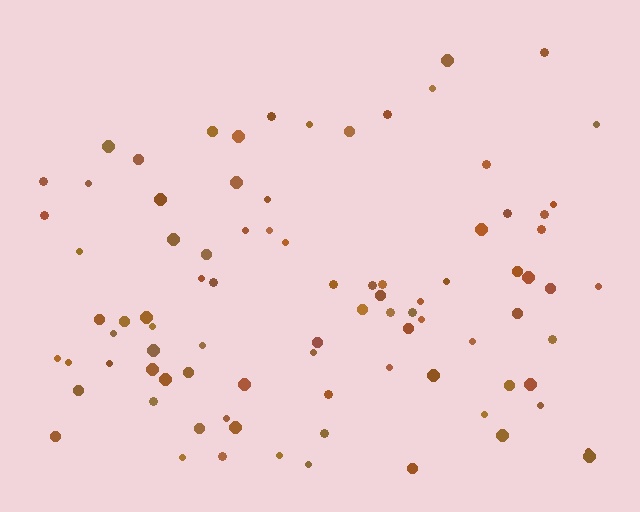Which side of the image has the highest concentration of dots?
The bottom.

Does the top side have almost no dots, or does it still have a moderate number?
Still a moderate number, just noticeably fewer than the bottom.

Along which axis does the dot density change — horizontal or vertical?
Vertical.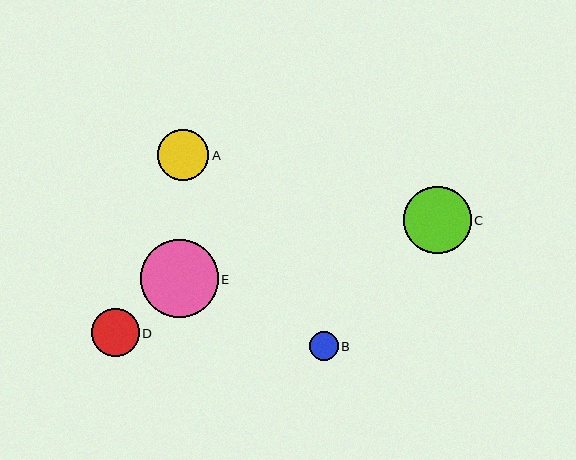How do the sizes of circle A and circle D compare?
Circle A and circle D are approximately the same size.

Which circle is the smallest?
Circle B is the smallest with a size of approximately 29 pixels.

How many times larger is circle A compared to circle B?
Circle A is approximately 1.8 times the size of circle B.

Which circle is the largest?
Circle E is the largest with a size of approximately 78 pixels.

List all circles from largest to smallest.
From largest to smallest: E, C, A, D, B.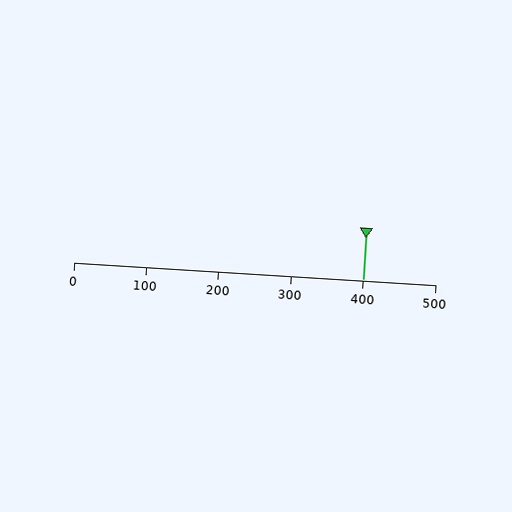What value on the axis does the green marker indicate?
The marker indicates approximately 400.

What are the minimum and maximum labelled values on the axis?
The axis runs from 0 to 500.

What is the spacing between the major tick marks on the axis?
The major ticks are spaced 100 apart.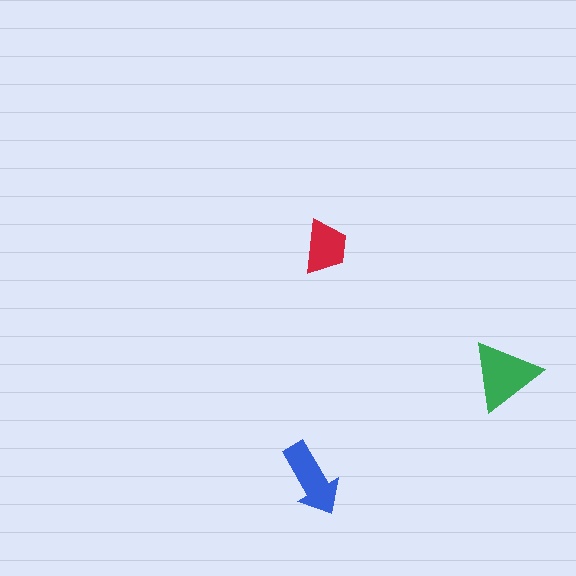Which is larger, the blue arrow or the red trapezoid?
The blue arrow.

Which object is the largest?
The green triangle.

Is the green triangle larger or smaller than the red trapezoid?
Larger.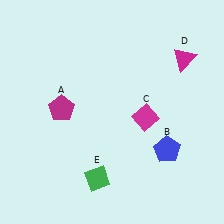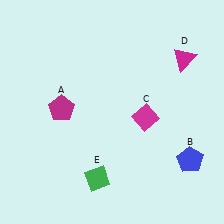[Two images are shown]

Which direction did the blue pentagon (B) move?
The blue pentagon (B) moved right.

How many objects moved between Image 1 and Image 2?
1 object moved between the two images.